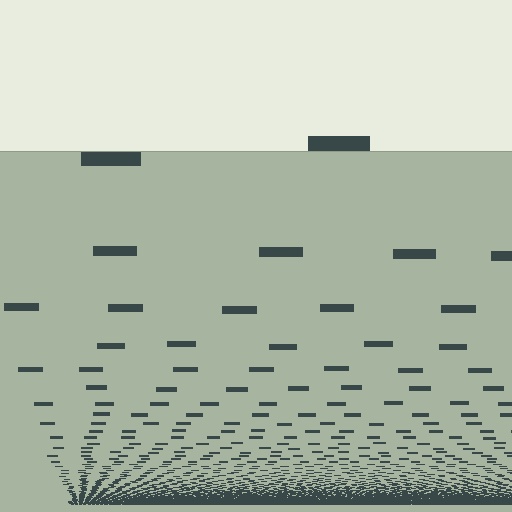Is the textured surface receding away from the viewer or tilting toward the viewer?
The surface appears to tilt toward the viewer. Texture elements get larger and sparser toward the top.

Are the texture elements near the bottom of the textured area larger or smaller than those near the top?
Smaller. The gradient is inverted — elements near the bottom are smaller and denser.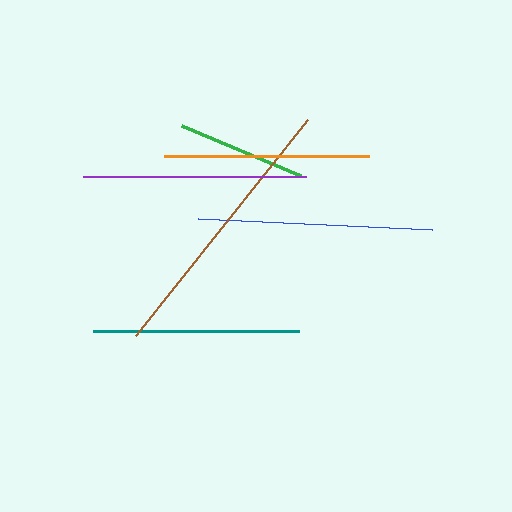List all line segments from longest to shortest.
From longest to shortest: brown, blue, purple, teal, orange, green.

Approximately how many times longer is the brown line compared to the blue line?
The brown line is approximately 1.2 times the length of the blue line.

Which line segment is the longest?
The brown line is the longest at approximately 277 pixels.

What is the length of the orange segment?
The orange segment is approximately 206 pixels long.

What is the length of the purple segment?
The purple segment is approximately 224 pixels long.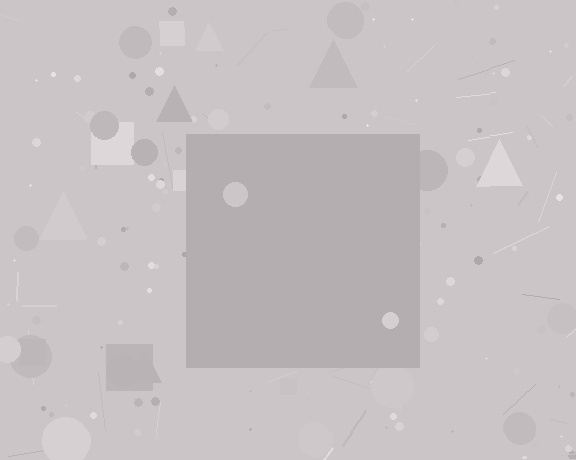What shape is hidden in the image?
A square is hidden in the image.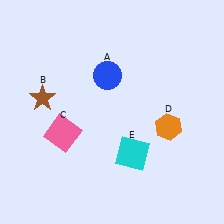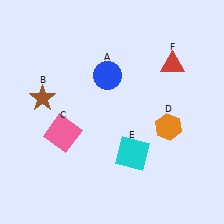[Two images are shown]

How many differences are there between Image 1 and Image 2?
There is 1 difference between the two images.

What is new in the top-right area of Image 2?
A red triangle (F) was added in the top-right area of Image 2.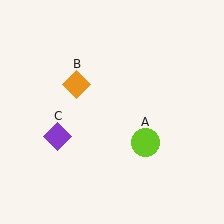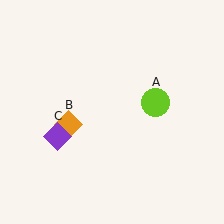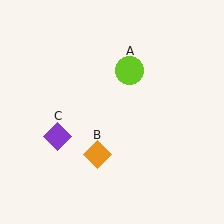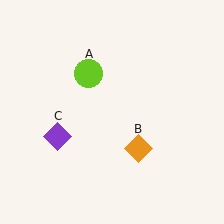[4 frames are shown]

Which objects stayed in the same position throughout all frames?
Purple diamond (object C) remained stationary.